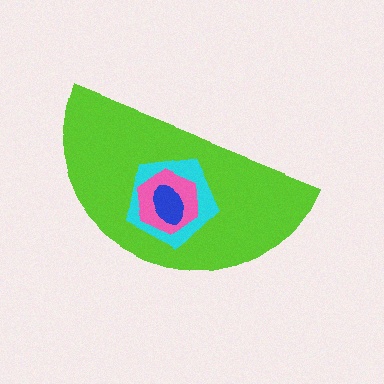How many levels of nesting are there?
4.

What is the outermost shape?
The lime semicircle.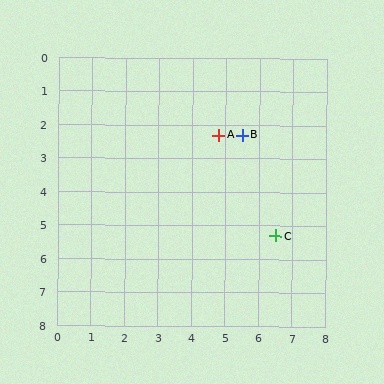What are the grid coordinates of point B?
Point B is at approximately (5.5, 2.3).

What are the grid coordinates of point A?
Point A is at approximately (4.8, 2.3).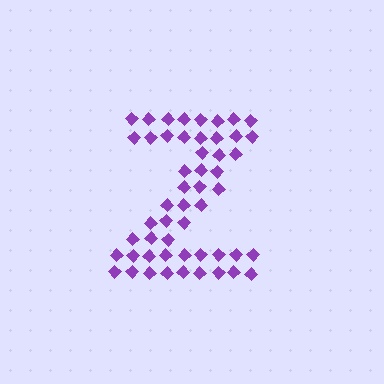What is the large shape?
The large shape is the letter Z.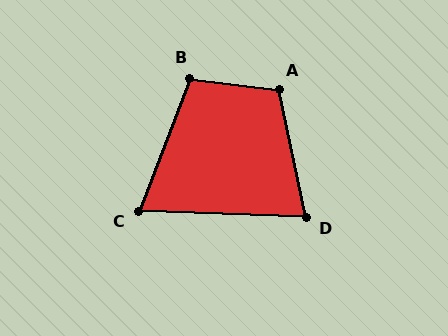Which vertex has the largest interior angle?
A, at approximately 109 degrees.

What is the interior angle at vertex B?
Approximately 104 degrees (obtuse).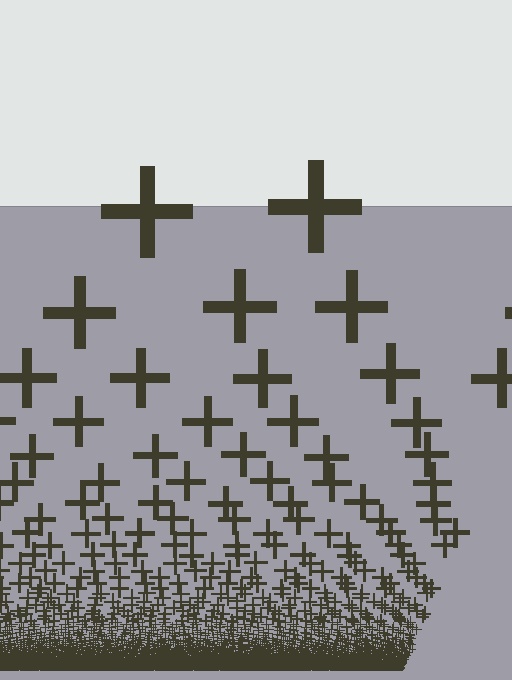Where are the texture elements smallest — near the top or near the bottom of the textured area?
Near the bottom.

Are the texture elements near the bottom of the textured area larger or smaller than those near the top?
Smaller. The gradient is inverted — elements near the bottom are smaller and denser.